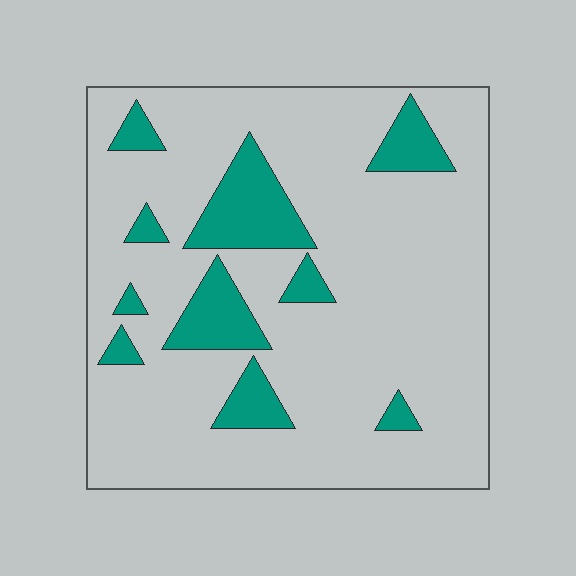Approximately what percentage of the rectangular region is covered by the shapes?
Approximately 15%.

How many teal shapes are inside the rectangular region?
10.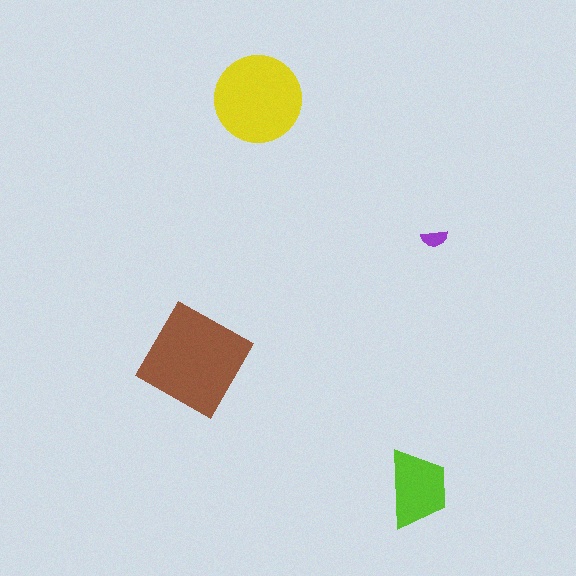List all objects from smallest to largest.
The purple semicircle, the lime trapezoid, the yellow circle, the brown square.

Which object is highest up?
The yellow circle is topmost.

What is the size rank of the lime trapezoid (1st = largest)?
3rd.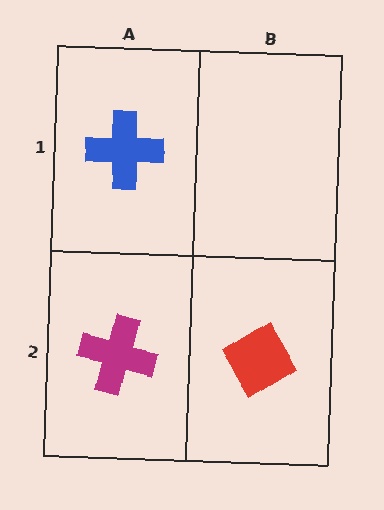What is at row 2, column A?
A magenta cross.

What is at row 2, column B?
A red diamond.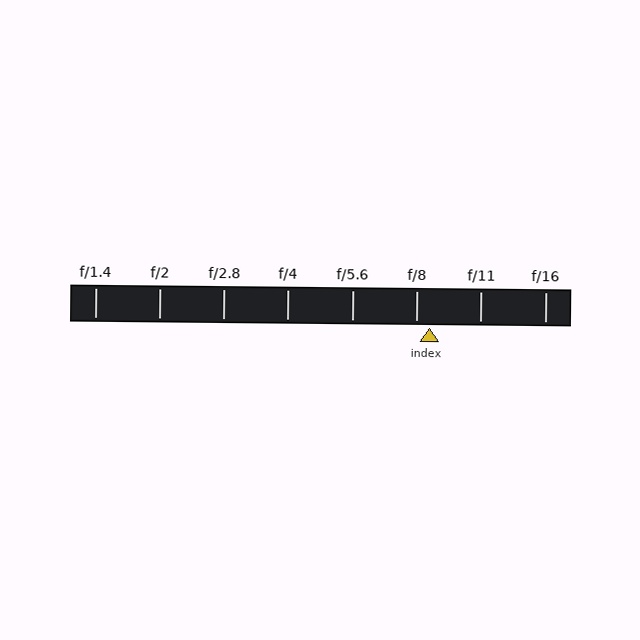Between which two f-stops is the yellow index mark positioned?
The index mark is between f/8 and f/11.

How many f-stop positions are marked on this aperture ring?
There are 8 f-stop positions marked.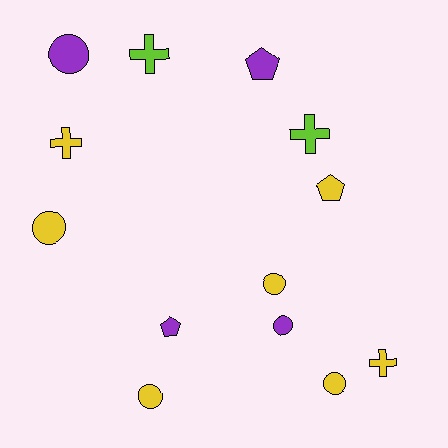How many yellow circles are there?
There are 4 yellow circles.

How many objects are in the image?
There are 13 objects.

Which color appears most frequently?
Yellow, with 7 objects.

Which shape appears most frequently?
Circle, with 6 objects.